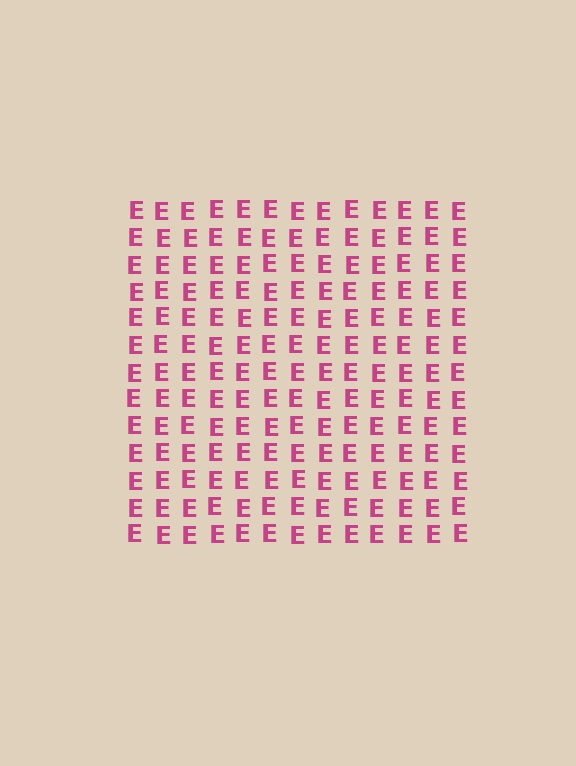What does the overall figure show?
The overall figure shows a square.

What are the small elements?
The small elements are letter E's.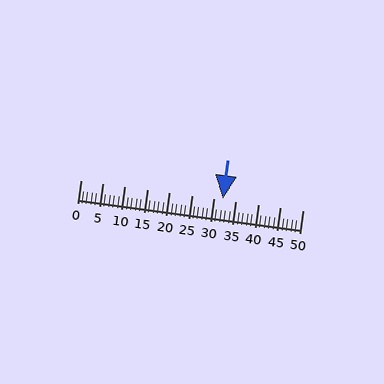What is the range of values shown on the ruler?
The ruler shows values from 0 to 50.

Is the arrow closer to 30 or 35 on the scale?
The arrow is closer to 30.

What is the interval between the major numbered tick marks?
The major tick marks are spaced 5 units apart.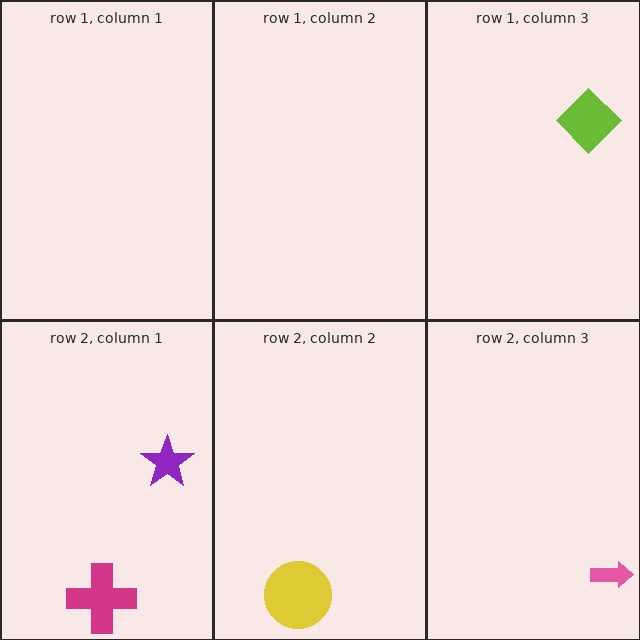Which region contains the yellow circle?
The row 2, column 2 region.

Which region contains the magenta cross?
The row 2, column 1 region.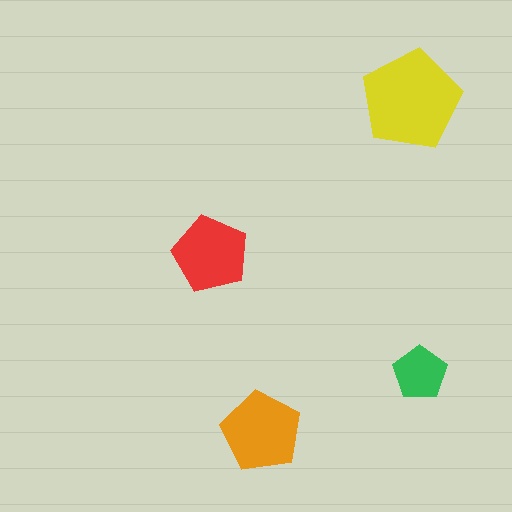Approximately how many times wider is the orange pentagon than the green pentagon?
About 1.5 times wider.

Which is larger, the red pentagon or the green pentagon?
The red one.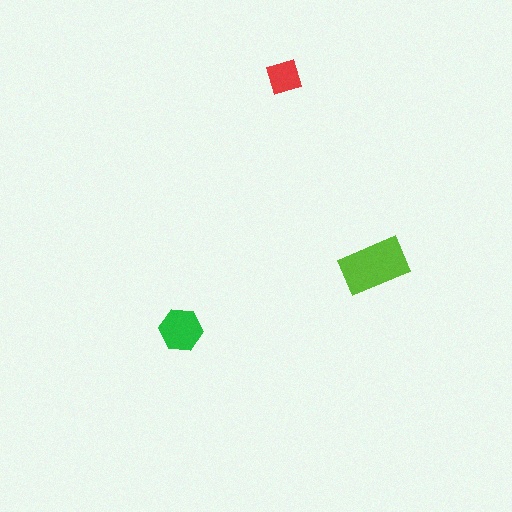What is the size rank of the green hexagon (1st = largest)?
2nd.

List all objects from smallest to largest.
The red diamond, the green hexagon, the lime rectangle.